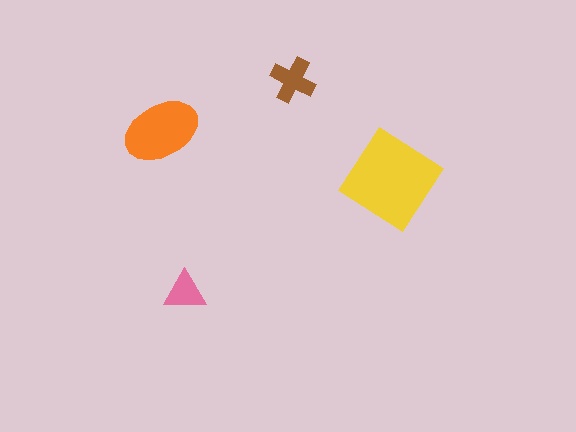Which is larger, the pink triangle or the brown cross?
The brown cross.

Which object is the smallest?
The pink triangle.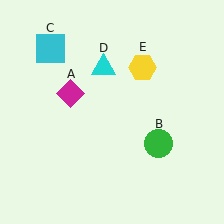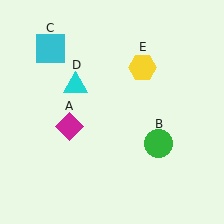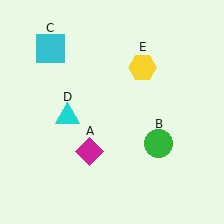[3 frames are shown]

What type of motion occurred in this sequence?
The magenta diamond (object A), cyan triangle (object D) rotated counterclockwise around the center of the scene.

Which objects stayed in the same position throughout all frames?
Green circle (object B) and cyan square (object C) and yellow hexagon (object E) remained stationary.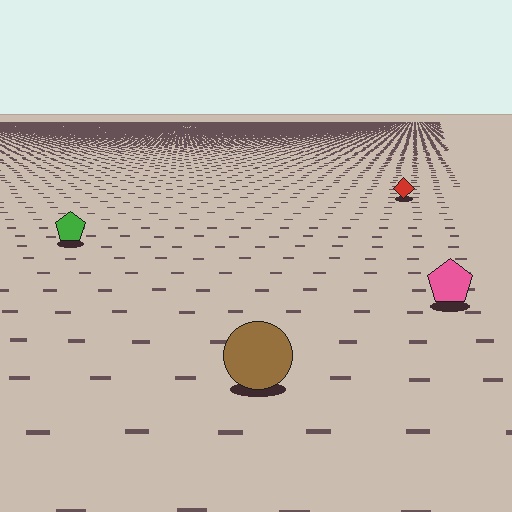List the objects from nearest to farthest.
From nearest to farthest: the brown circle, the pink pentagon, the green pentagon, the red diamond.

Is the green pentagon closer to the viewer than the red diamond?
Yes. The green pentagon is closer — you can tell from the texture gradient: the ground texture is coarser near it.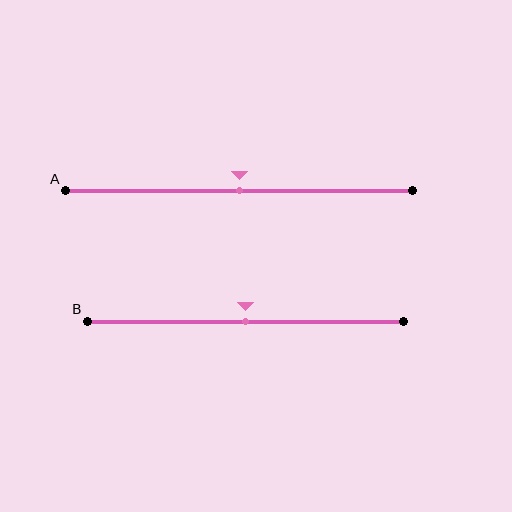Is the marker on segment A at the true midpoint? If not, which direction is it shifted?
Yes, the marker on segment A is at the true midpoint.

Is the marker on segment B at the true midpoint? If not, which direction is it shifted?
Yes, the marker on segment B is at the true midpoint.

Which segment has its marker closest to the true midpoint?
Segment A has its marker closest to the true midpoint.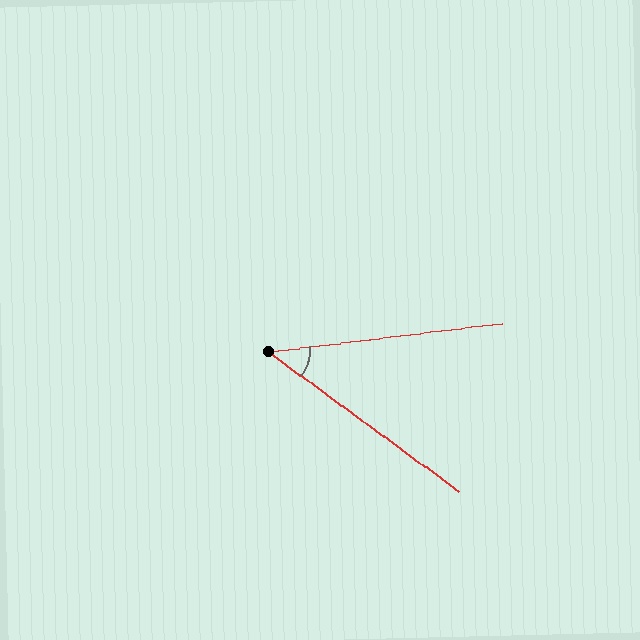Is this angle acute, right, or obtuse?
It is acute.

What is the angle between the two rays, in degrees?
Approximately 43 degrees.